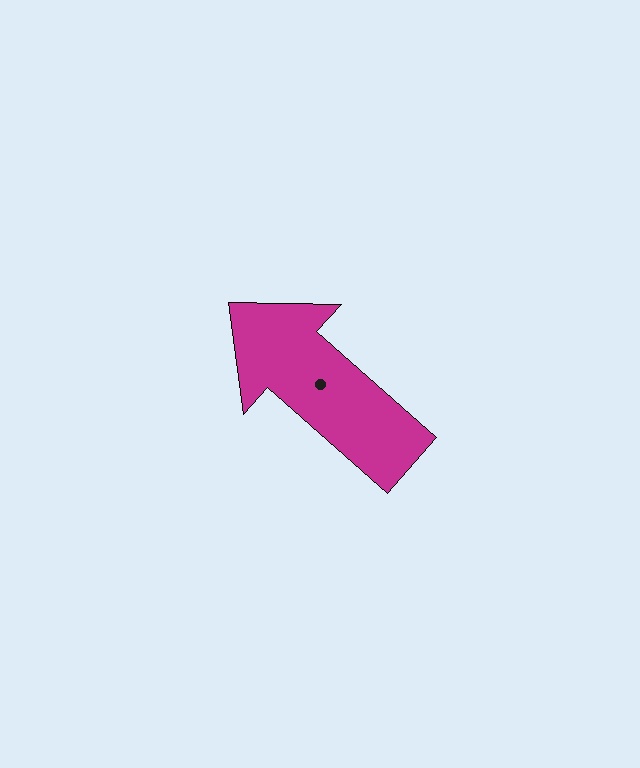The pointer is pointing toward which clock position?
Roughly 10 o'clock.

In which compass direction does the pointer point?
Northwest.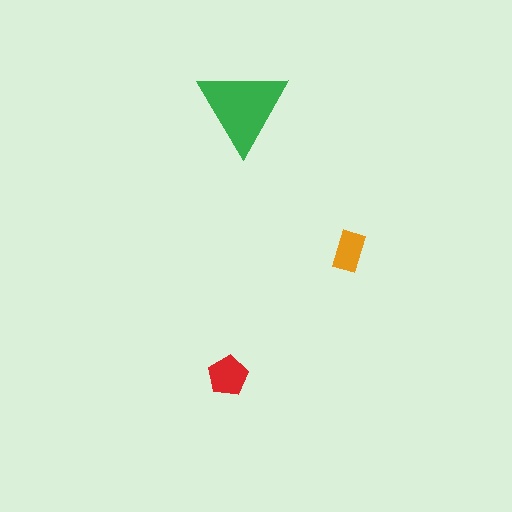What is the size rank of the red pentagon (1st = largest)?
2nd.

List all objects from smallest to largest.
The orange rectangle, the red pentagon, the green triangle.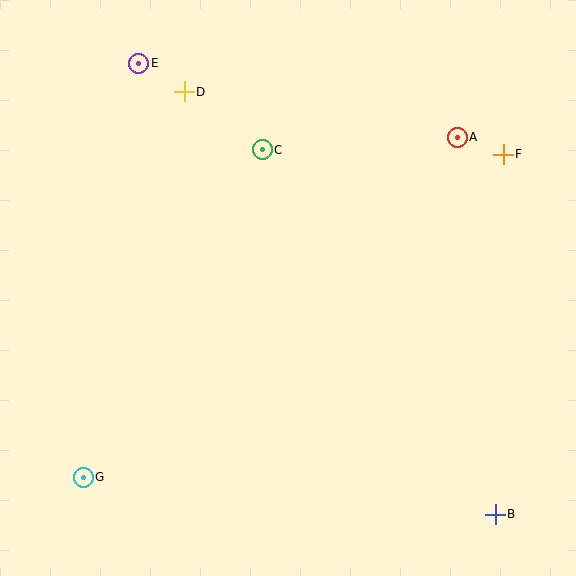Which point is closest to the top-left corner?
Point E is closest to the top-left corner.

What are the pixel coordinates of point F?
Point F is at (503, 154).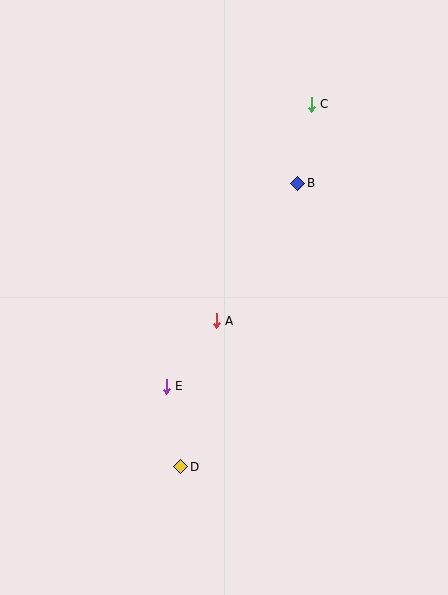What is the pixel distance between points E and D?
The distance between E and D is 82 pixels.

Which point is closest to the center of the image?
Point A at (216, 321) is closest to the center.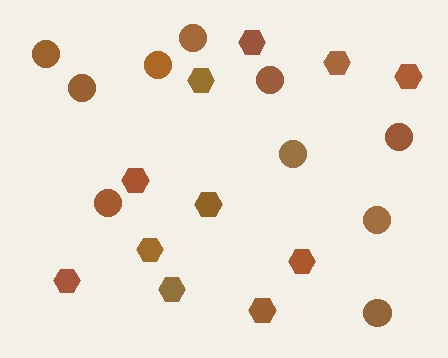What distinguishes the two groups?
There are 2 groups: one group of hexagons (11) and one group of circles (10).